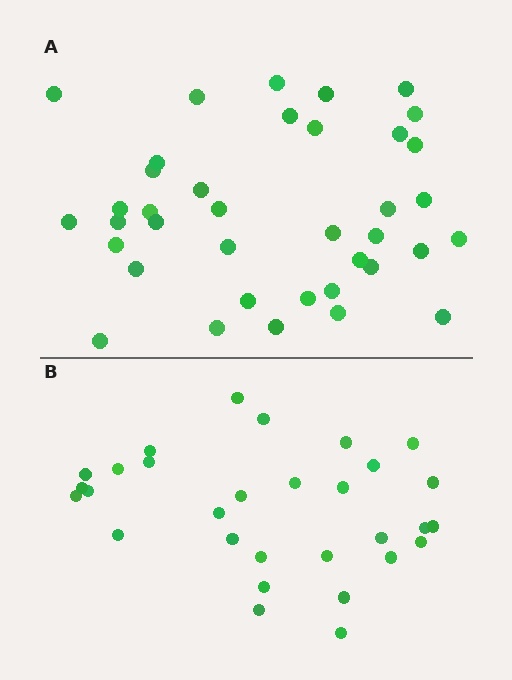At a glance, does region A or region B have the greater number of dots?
Region A (the top region) has more dots.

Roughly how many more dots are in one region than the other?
Region A has roughly 8 or so more dots than region B.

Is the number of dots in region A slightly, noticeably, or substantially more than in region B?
Region A has noticeably more, but not dramatically so. The ratio is roughly 1.3 to 1.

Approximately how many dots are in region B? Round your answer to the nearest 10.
About 30 dots.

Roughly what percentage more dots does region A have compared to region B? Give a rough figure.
About 25% more.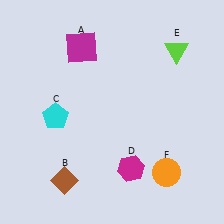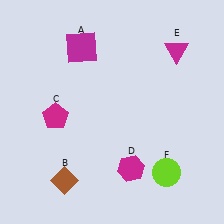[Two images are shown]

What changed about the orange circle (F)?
In Image 1, F is orange. In Image 2, it changed to lime.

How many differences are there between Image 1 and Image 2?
There are 3 differences between the two images.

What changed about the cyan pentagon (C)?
In Image 1, C is cyan. In Image 2, it changed to magenta.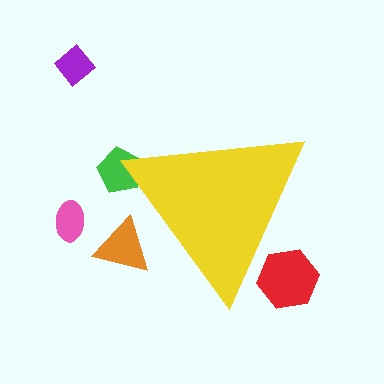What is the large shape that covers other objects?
A yellow triangle.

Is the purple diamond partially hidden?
No, the purple diamond is fully visible.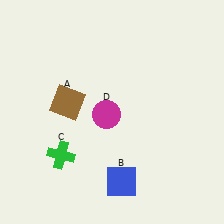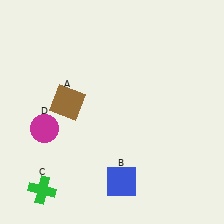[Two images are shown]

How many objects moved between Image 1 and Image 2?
2 objects moved between the two images.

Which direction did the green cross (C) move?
The green cross (C) moved down.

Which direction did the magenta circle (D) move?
The magenta circle (D) moved left.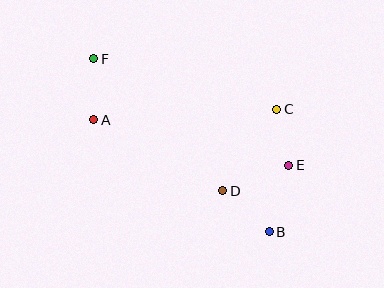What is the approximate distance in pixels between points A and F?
The distance between A and F is approximately 61 pixels.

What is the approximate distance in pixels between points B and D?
The distance between B and D is approximately 62 pixels.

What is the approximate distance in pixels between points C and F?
The distance between C and F is approximately 190 pixels.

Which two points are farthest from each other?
Points B and F are farthest from each other.